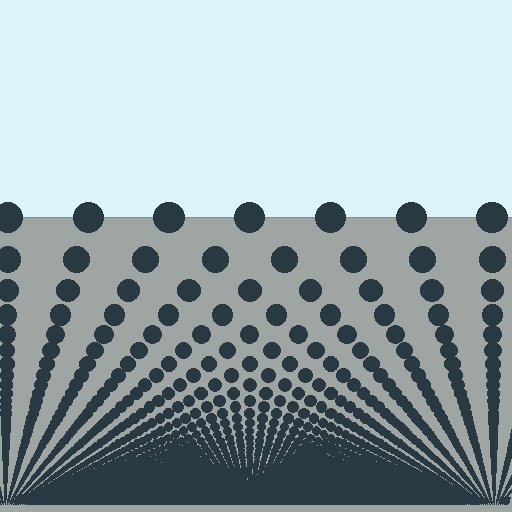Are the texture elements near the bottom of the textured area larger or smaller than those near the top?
Smaller. The gradient is inverted — elements near the bottom are smaller and denser.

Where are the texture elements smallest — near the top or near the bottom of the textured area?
Near the bottom.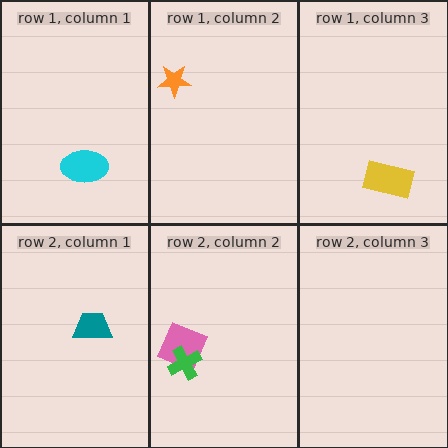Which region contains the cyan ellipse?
The row 1, column 1 region.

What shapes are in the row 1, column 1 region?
The cyan ellipse.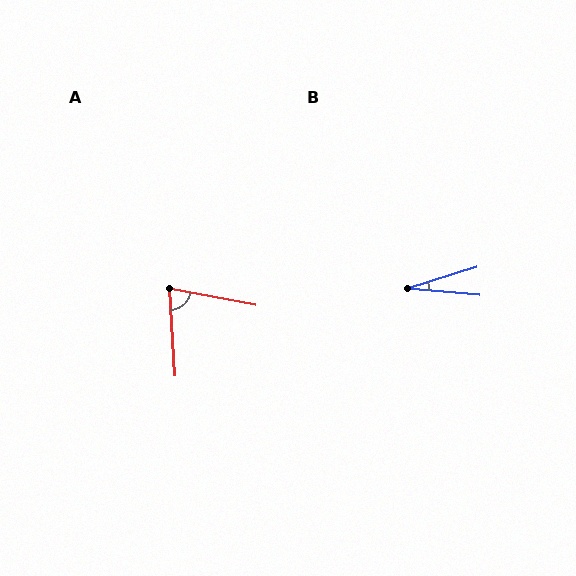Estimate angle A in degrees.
Approximately 75 degrees.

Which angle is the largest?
A, at approximately 75 degrees.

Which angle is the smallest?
B, at approximately 22 degrees.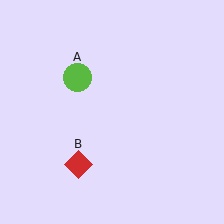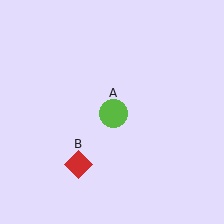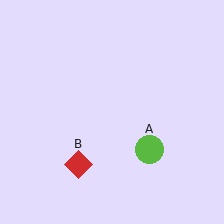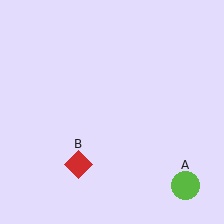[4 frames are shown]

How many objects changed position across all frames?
1 object changed position: lime circle (object A).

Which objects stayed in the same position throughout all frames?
Red diamond (object B) remained stationary.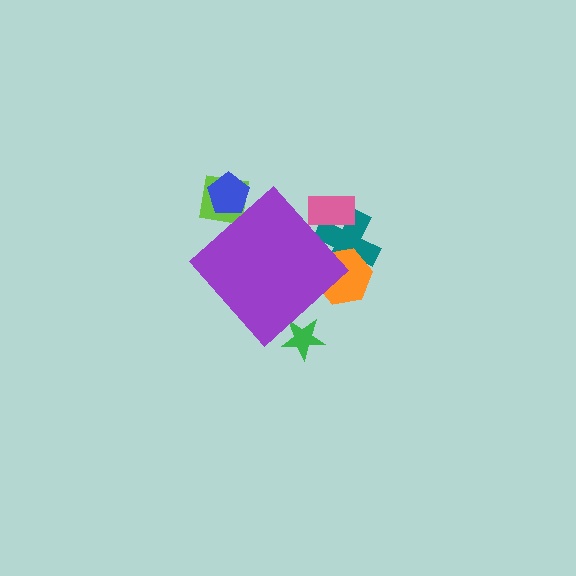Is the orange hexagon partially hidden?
Yes, the orange hexagon is partially hidden behind the purple diamond.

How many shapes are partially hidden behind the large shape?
6 shapes are partially hidden.